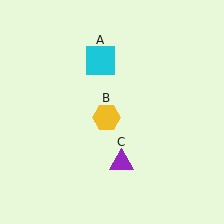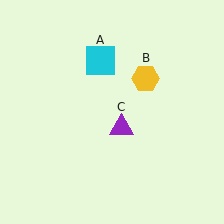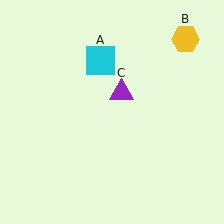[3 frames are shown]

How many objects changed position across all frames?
2 objects changed position: yellow hexagon (object B), purple triangle (object C).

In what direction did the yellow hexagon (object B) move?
The yellow hexagon (object B) moved up and to the right.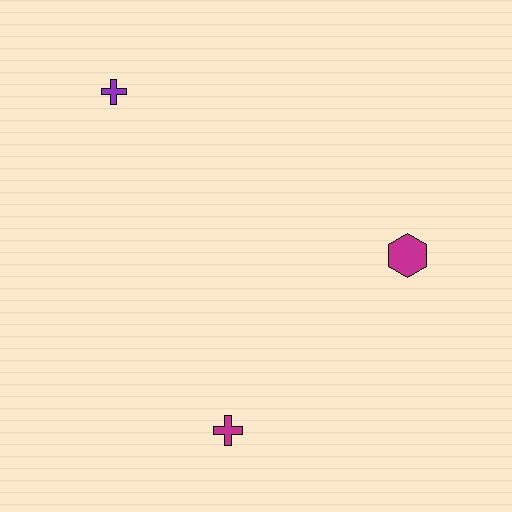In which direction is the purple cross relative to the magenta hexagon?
The purple cross is to the left of the magenta hexagon.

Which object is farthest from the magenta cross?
The purple cross is farthest from the magenta cross.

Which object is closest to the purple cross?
The magenta hexagon is closest to the purple cross.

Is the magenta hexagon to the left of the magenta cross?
No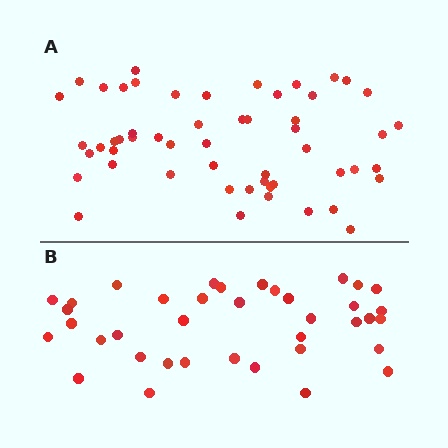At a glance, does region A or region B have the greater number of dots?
Region A (the top region) has more dots.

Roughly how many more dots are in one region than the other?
Region A has approximately 15 more dots than region B.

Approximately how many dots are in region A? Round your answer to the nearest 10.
About 50 dots. (The exact count is 54, which rounds to 50.)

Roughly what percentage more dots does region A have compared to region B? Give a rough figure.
About 40% more.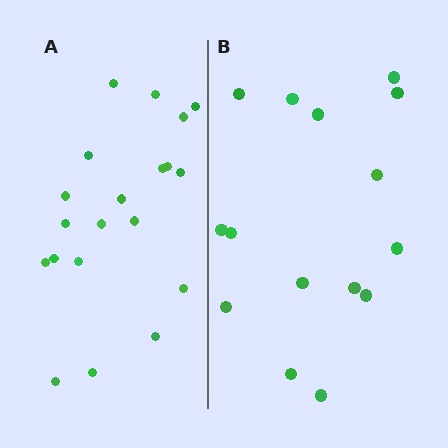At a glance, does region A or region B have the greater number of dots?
Region A (the left region) has more dots.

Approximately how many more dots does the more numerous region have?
Region A has about 5 more dots than region B.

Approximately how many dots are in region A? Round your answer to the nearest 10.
About 20 dots.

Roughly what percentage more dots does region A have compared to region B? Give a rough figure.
About 35% more.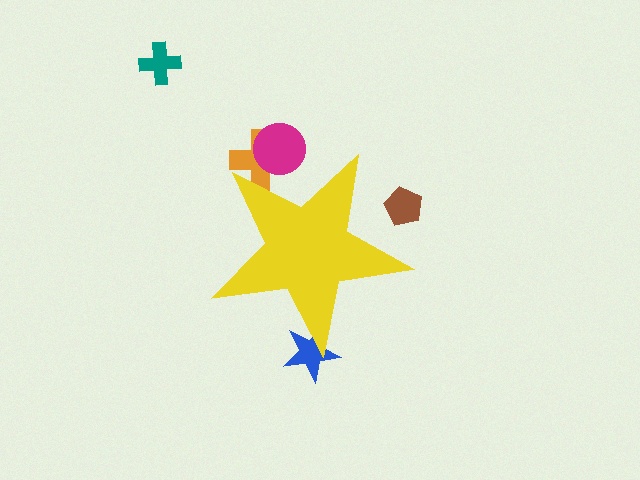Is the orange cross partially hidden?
Yes, the orange cross is partially hidden behind the yellow star.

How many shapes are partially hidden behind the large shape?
4 shapes are partially hidden.